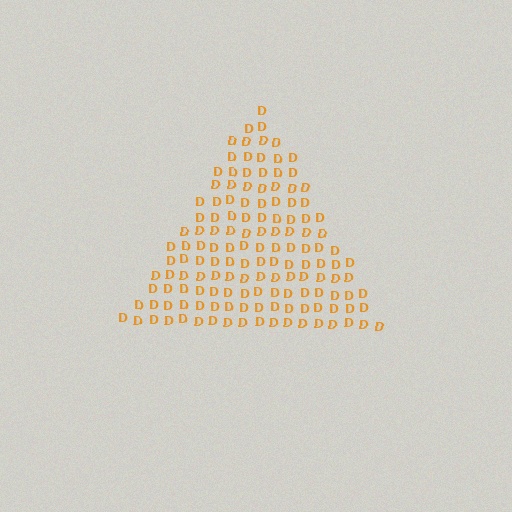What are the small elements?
The small elements are letter D's.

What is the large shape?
The large shape is a triangle.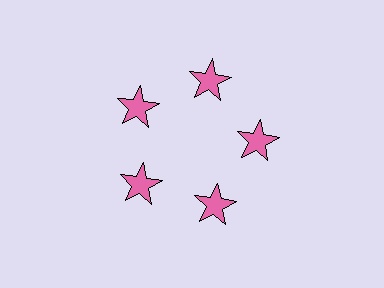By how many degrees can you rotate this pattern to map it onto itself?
The pattern maps onto itself every 72 degrees of rotation.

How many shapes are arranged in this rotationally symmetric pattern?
There are 5 shapes, arranged in 5 groups of 1.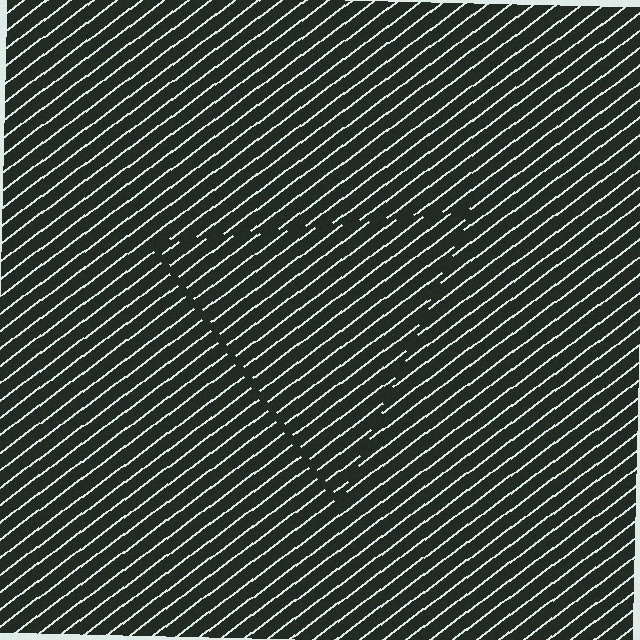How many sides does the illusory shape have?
3 sides — the line-ends trace a triangle.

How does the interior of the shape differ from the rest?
The interior of the shape contains the same grating, shifted by half a period — the contour is defined by the phase discontinuity where line-ends from the inner and outer gratings abut.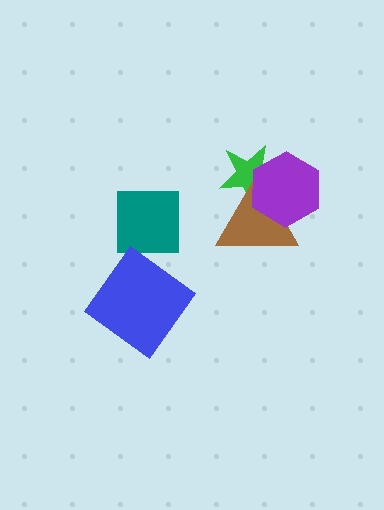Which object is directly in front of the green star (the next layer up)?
The brown triangle is directly in front of the green star.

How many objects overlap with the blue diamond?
0 objects overlap with the blue diamond.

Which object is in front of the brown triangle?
The purple hexagon is in front of the brown triangle.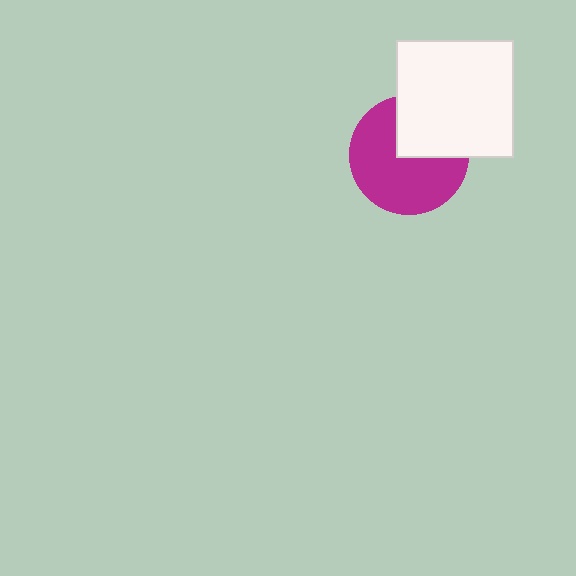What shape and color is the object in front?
The object in front is a white square.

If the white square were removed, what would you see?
You would see the complete magenta circle.